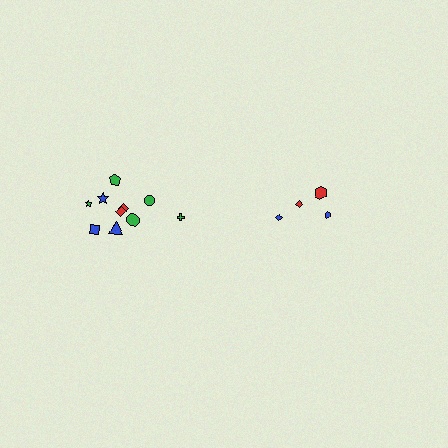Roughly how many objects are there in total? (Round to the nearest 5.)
Roughly 15 objects in total.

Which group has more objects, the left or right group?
The left group.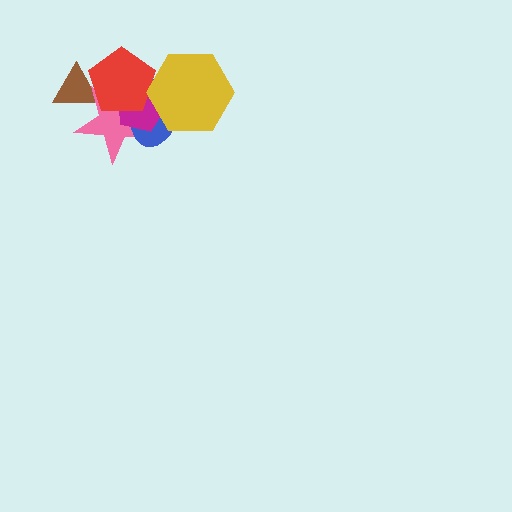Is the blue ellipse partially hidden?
Yes, it is partially covered by another shape.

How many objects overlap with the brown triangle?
2 objects overlap with the brown triangle.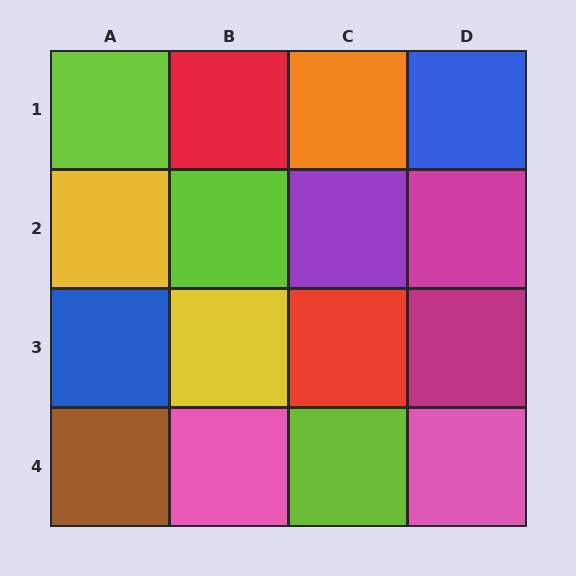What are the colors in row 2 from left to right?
Yellow, lime, purple, magenta.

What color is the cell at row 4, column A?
Brown.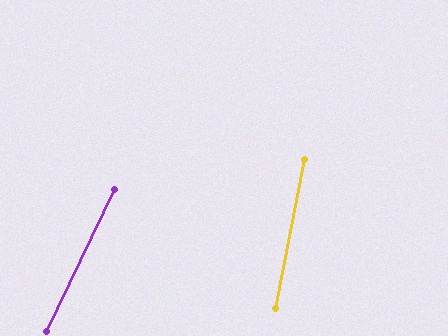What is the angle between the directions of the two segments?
Approximately 15 degrees.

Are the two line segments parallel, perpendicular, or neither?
Neither parallel nor perpendicular — they differ by about 15°.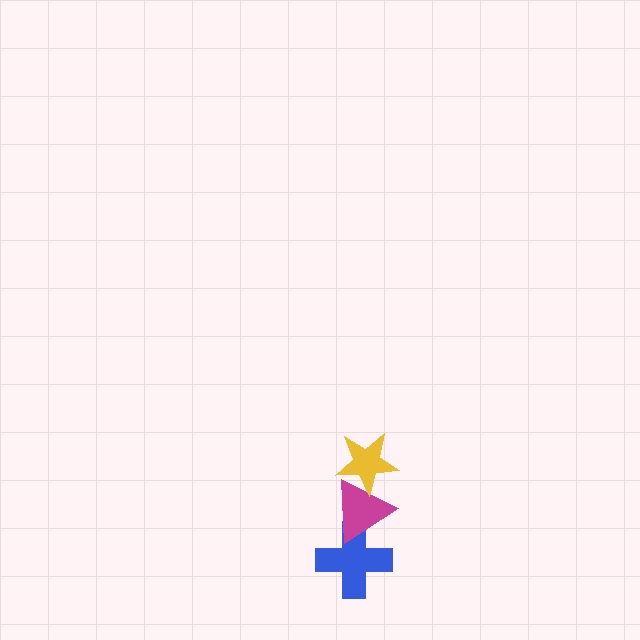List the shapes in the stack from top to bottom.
From top to bottom: the yellow star, the magenta triangle, the blue cross.